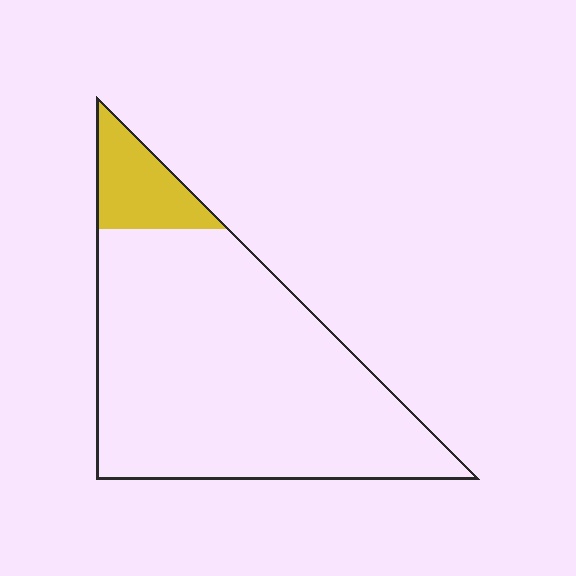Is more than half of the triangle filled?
No.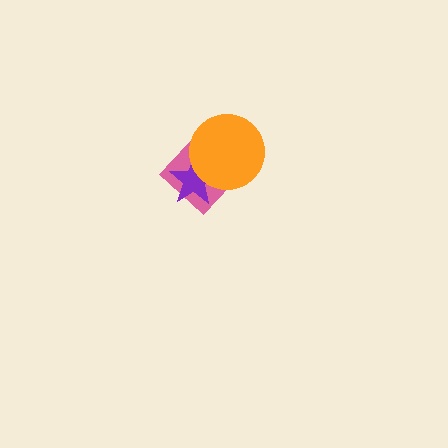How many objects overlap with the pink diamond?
2 objects overlap with the pink diamond.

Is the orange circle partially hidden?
No, no other shape covers it.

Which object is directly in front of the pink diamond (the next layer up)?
The purple star is directly in front of the pink diamond.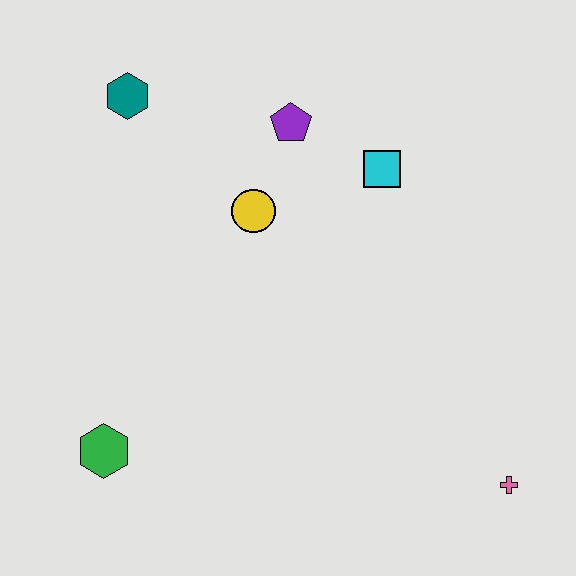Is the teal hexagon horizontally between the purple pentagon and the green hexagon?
Yes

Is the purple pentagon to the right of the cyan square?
No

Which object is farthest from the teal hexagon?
The pink cross is farthest from the teal hexagon.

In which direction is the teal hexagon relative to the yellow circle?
The teal hexagon is to the left of the yellow circle.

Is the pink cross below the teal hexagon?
Yes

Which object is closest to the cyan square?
The purple pentagon is closest to the cyan square.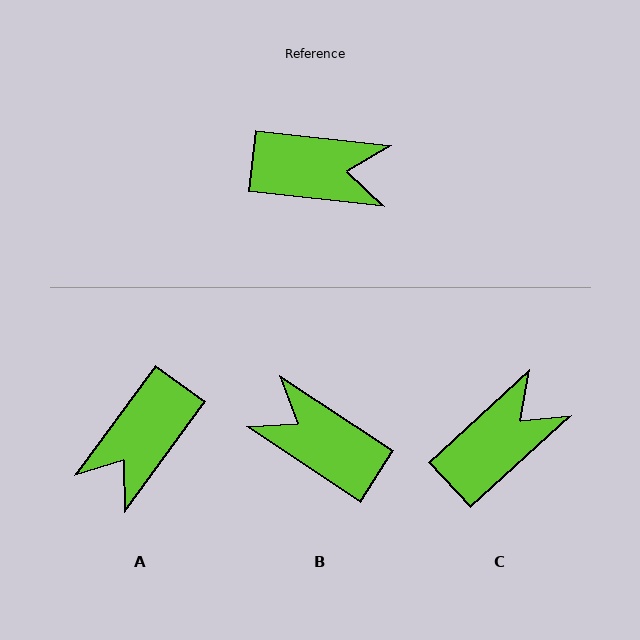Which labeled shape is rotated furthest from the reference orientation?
B, about 153 degrees away.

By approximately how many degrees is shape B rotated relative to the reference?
Approximately 153 degrees counter-clockwise.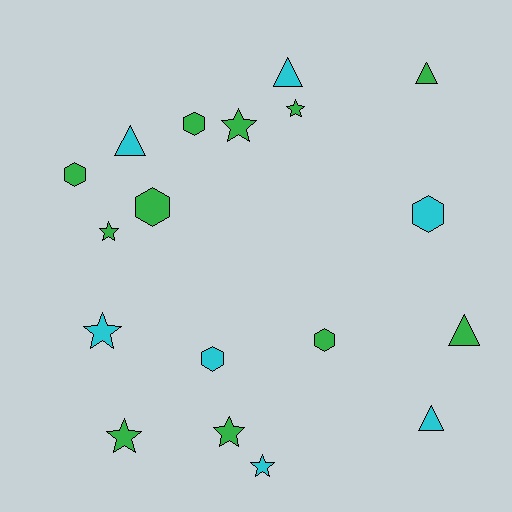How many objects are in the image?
There are 18 objects.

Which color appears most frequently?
Green, with 11 objects.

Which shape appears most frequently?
Star, with 7 objects.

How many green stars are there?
There are 5 green stars.